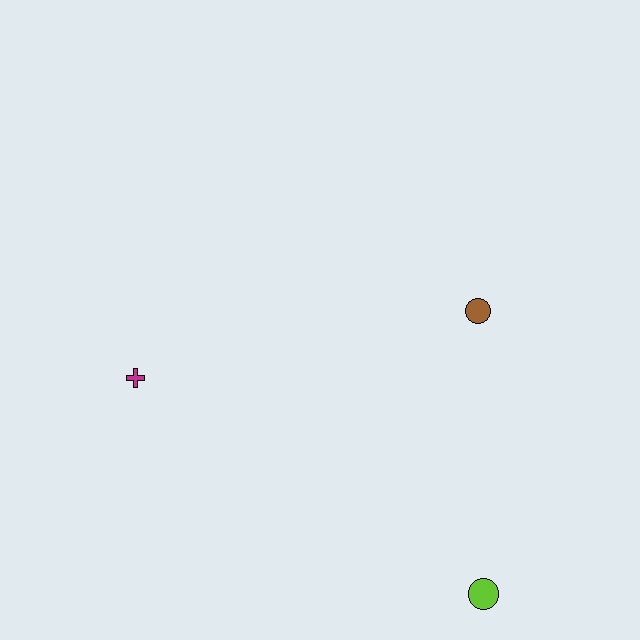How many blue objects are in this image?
There are no blue objects.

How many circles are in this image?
There are 2 circles.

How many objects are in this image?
There are 3 objects.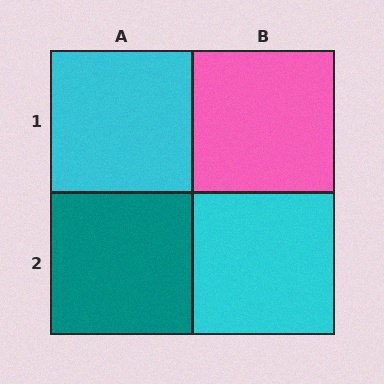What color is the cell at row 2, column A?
Teal.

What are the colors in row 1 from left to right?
Cyan, pink.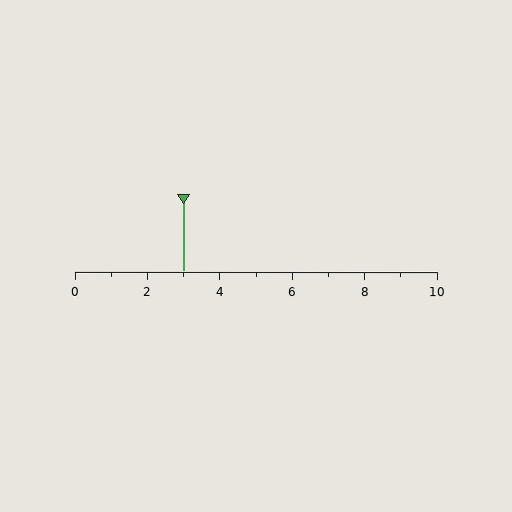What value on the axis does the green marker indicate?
The marker indicates approximately 3.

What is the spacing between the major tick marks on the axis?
The major ticks are spaced 2 apart.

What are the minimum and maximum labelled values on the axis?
The axis runs from 0 to 10.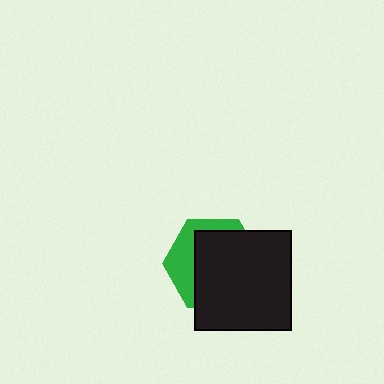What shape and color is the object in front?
The object in front is a black rectangle.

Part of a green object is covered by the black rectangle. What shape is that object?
It is a hexagon.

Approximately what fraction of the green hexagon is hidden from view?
Roughly 68% of the green hexagon is hidden behind the black rectangle.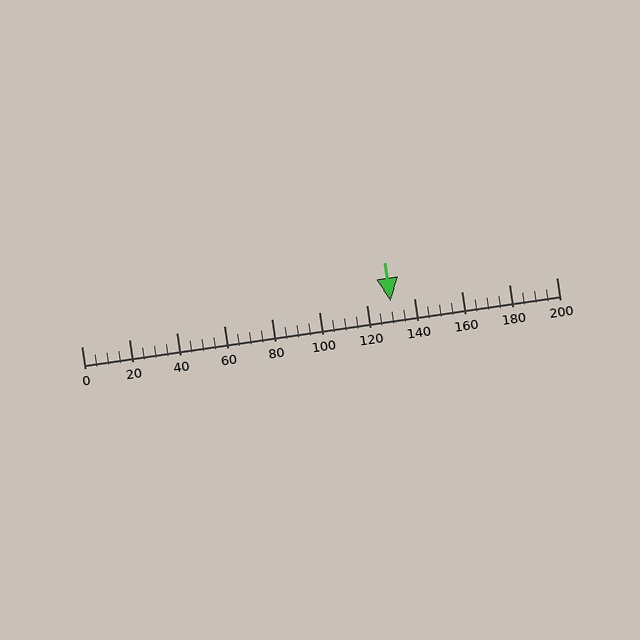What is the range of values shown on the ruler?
The ruler shows values from 0 to 200.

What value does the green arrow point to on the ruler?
The green arrow points to approximately 130.